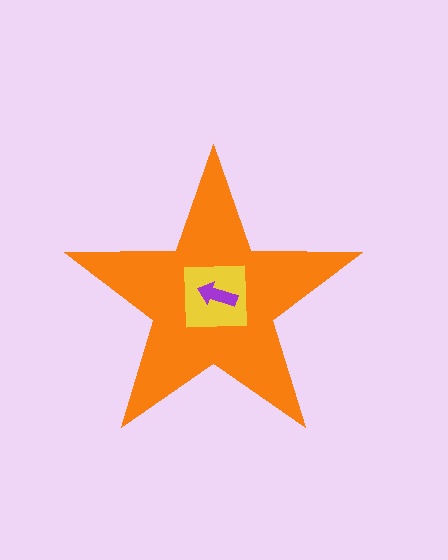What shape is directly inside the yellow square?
The purple arrow.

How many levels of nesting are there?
3.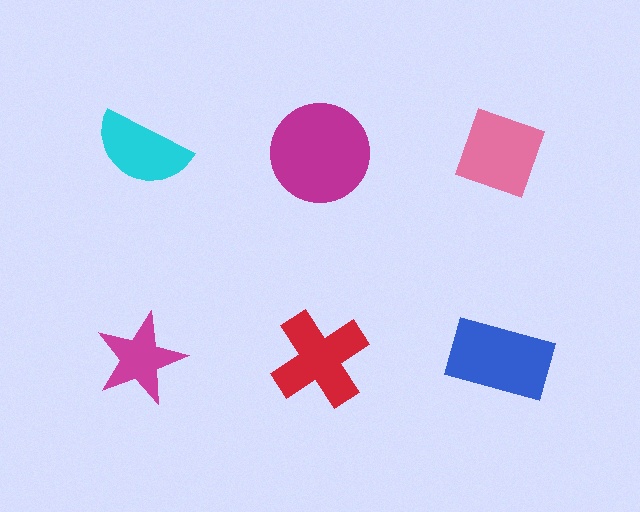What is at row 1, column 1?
A cyan semicircle.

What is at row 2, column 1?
A magenta star.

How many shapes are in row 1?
3 shapes.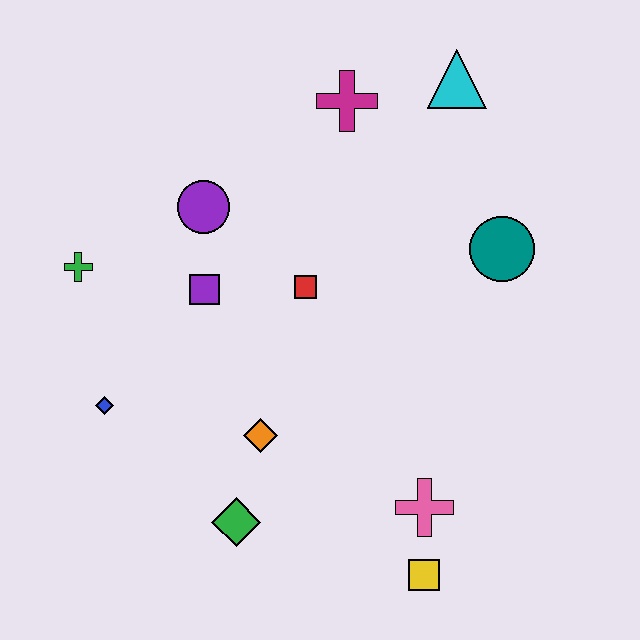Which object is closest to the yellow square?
The pink cross is closest to the yellow square.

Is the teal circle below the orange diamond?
No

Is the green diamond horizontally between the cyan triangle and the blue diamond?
Yes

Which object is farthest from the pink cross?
The cyan triangle is farthest from the pink cross.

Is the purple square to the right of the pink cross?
No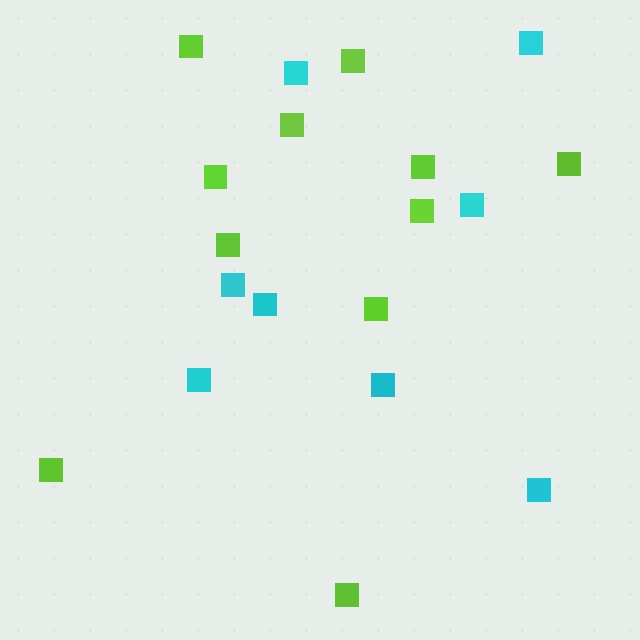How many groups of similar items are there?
There are 2 groups: one group of cyan squares (8) and one group of lime squares (11).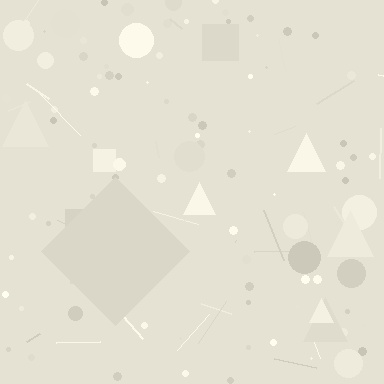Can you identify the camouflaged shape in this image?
The camouflaged shape is a diamond.